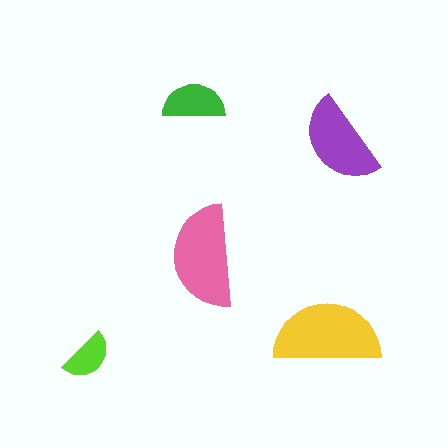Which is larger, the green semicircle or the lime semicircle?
The green one.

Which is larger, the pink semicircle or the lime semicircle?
The pink one.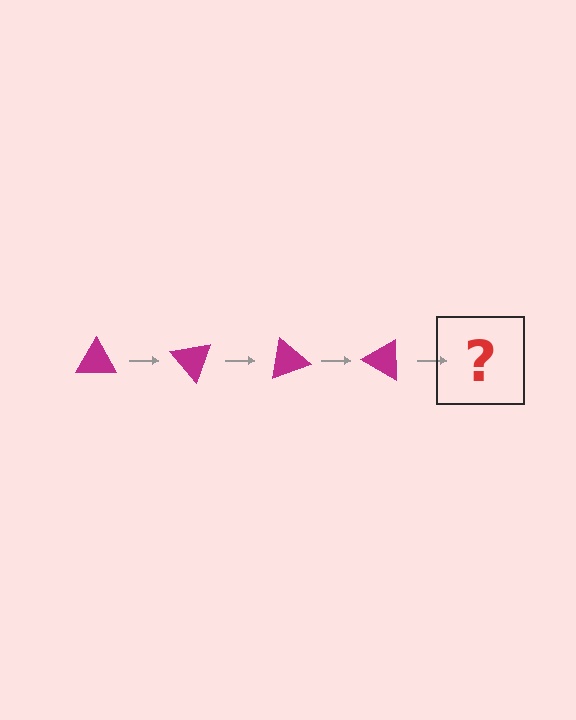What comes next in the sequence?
The next element should be a magenta triangle rotated 200 degrees.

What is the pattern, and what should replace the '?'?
The pattern is that the triangle rotates 50 degrees each step. The '?' should be a magenta triangle rotated 200 degrees.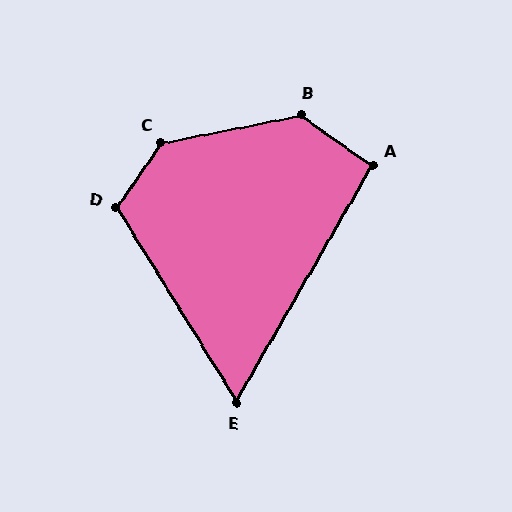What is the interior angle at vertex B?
Approximately 134 degrees (obtuse).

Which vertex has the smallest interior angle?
E, at approximately 62 degrees.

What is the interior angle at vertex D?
Approximately 114 degrees (obtuse).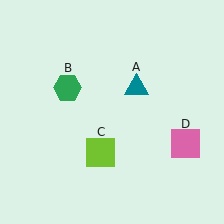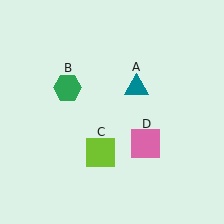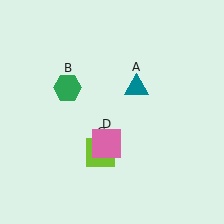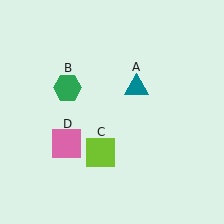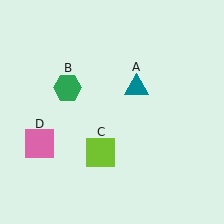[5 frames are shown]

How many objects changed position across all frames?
1 object changed position: pink square (object D).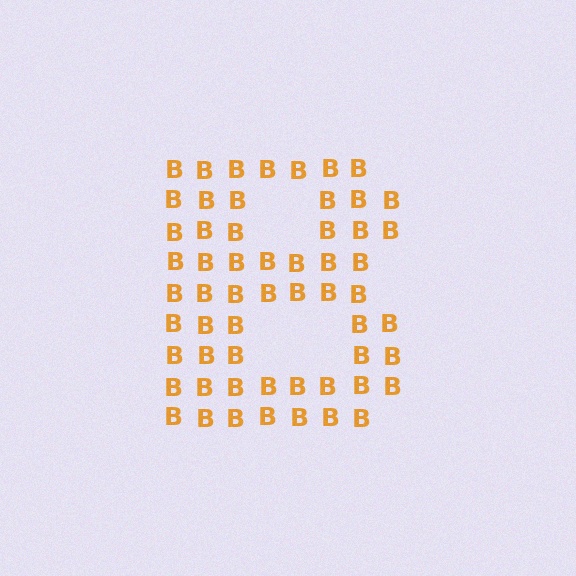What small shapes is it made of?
It is made of small letter B's.